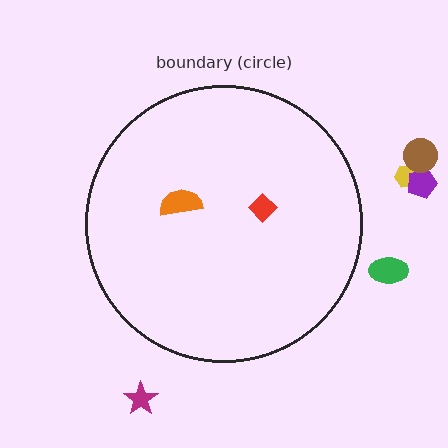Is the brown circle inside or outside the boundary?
Outside.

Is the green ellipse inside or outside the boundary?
Outside.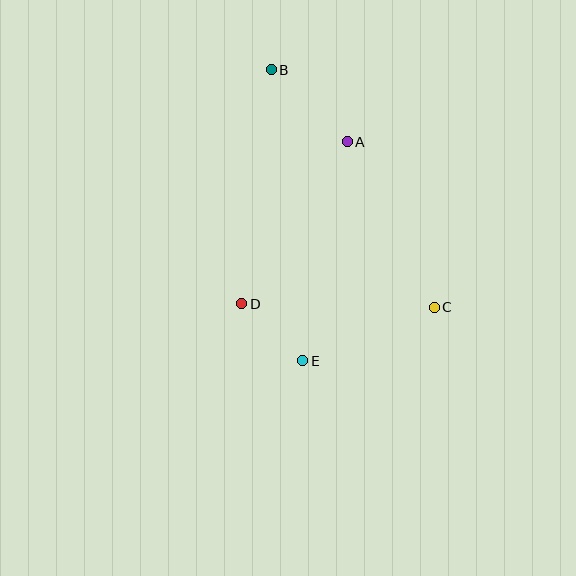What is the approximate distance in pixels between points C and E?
The distance between C and E is approximately 142 pixels.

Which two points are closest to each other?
Points D and E are closest to each other.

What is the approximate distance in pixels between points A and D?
The distance between A and D is approximately 193 pixels.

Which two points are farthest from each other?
Points B and E are farthest from each other.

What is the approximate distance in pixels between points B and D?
The distance between B and D is approximately 236 pixels.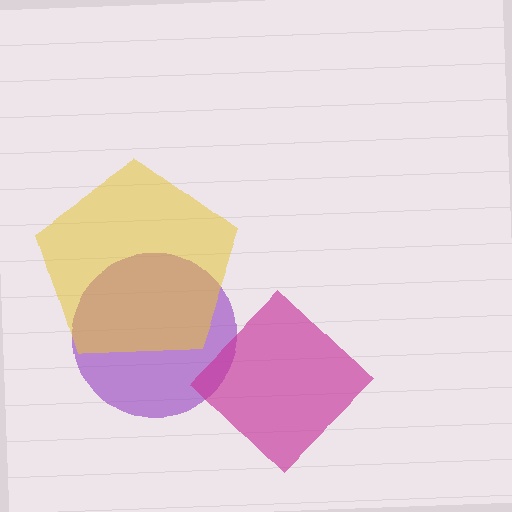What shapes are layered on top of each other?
The layered shapes are: a purple circle, a magenta diamond, a yellow pentagon.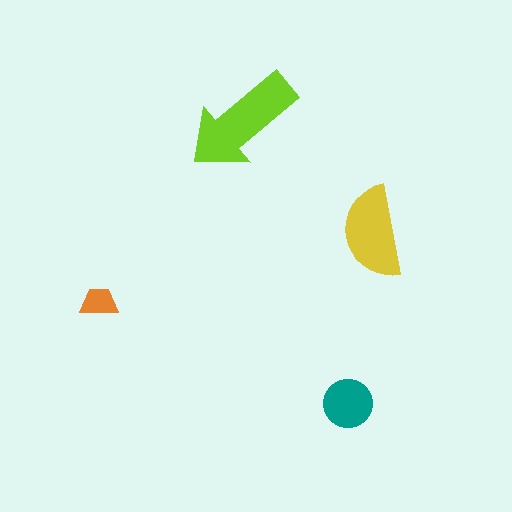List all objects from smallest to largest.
The orange trapezoid, the teal circle, the yellow semicircle, the lime arrow.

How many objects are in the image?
There are 4 objects in the image.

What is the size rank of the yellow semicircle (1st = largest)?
2nd.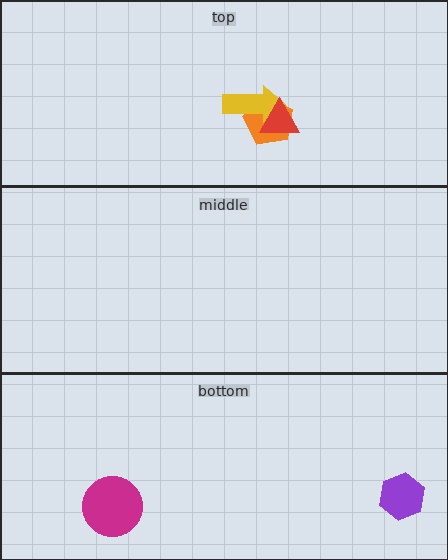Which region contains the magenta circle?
The bottom region.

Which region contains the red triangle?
The top region.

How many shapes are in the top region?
3.